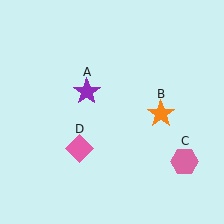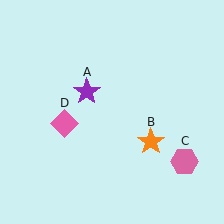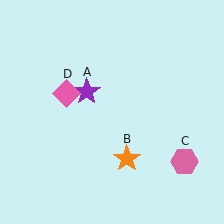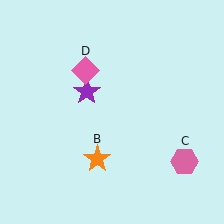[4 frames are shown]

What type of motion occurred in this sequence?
The orange star (object B), pink diamond (object D) rotated clockwise around the center of the scene.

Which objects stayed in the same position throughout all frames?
Purple star (object A) and pink hexagon (object C) remained stationary.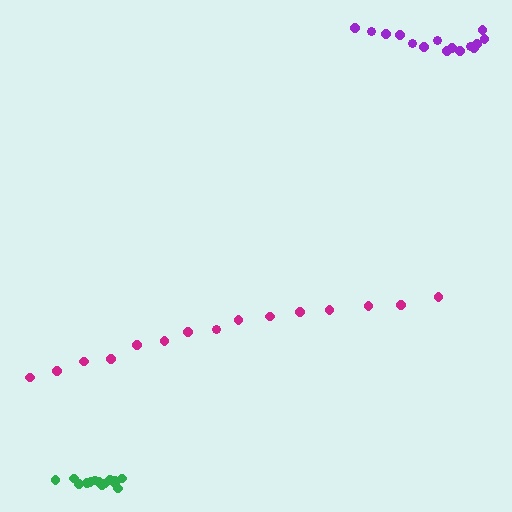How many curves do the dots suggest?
There are 3 distinct paths.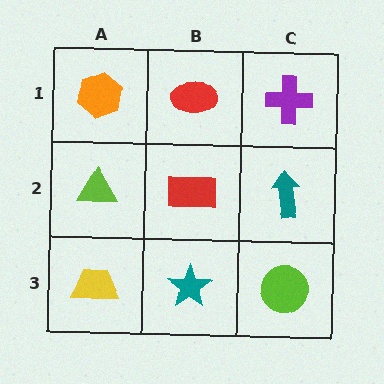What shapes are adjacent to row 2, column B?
A red ellipse (row 1, column B), a teal star (row 3, column B), a lime triangle (row 2, column A), a teal arrow (row 2, column C).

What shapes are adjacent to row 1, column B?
A red rectangle (row 2, column B), an orange hexagon (row 1, column A), a purple cross (row 1, column C).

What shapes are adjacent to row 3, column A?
A lime triangle (row 2, column A), a teal star (row 3, column B).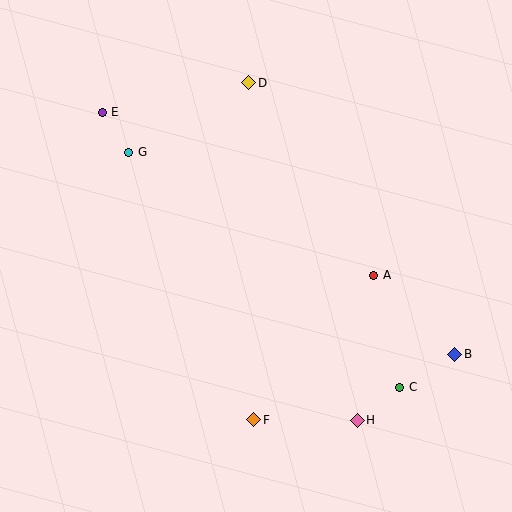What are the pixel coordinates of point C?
Point C is at (400, 387).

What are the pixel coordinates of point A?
Point A is at (374, 275).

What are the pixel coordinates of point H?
Point H is at (357, 420).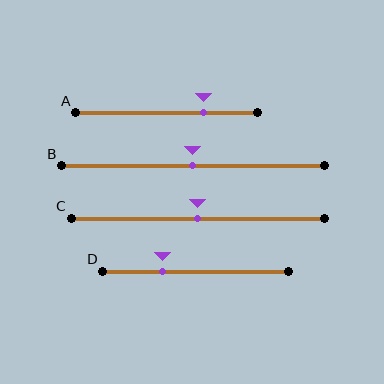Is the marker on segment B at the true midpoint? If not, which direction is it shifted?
Yes, the marker on segment B is at the true midpoint.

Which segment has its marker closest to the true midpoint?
Segment B has its marker closest to the true midpoint.